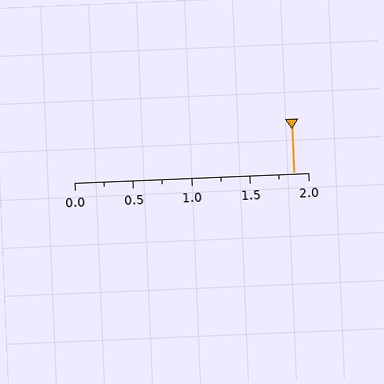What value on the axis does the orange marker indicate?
The marker indicates approximately 1.88.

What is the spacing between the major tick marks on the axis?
The major ticks are spaced 0.5 apart.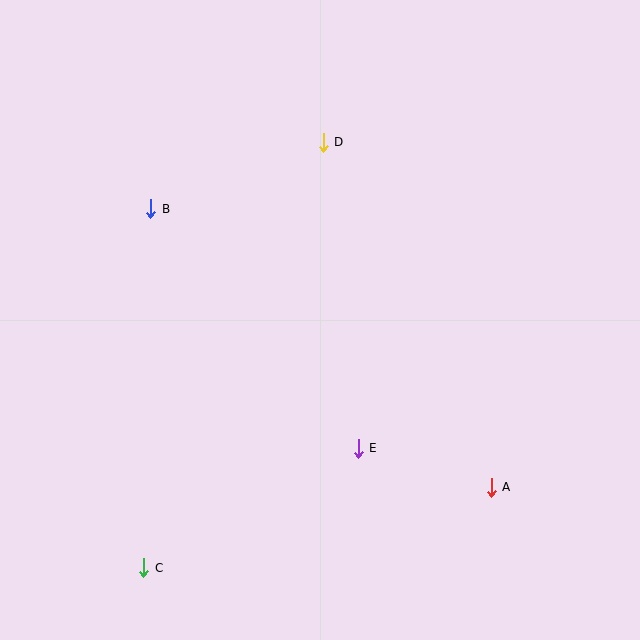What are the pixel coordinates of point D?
Point D is at (323, 142).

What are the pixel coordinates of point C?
Point C is at (144, 568).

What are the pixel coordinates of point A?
Point A is at (491, 487).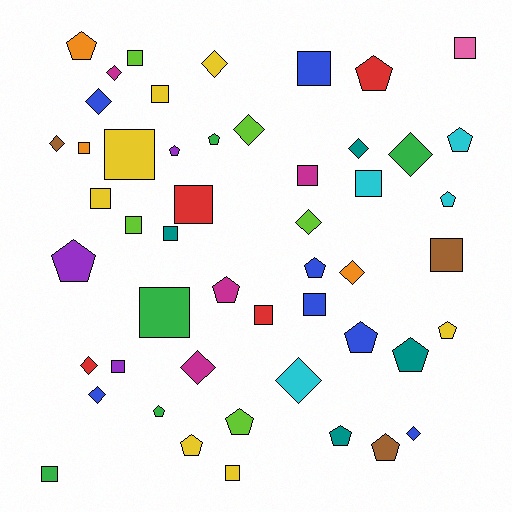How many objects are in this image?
There are 50 objects.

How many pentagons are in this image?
There are 17 pentagons.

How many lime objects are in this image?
There are 5 lime objects.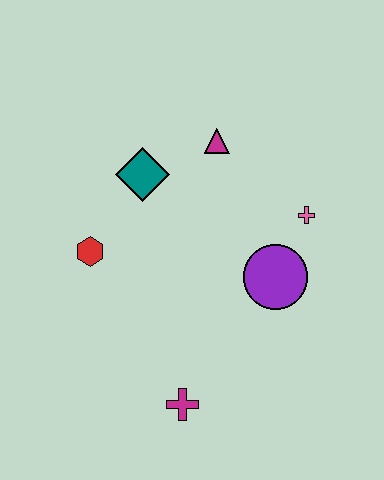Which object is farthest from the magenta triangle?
The magenta cross is farthest from the magenta triangle.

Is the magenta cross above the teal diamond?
No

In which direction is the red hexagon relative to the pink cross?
The red hexagon is to the left of the pink cross.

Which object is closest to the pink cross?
The purple circle is closest to the pink cross.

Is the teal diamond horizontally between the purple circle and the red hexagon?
Yes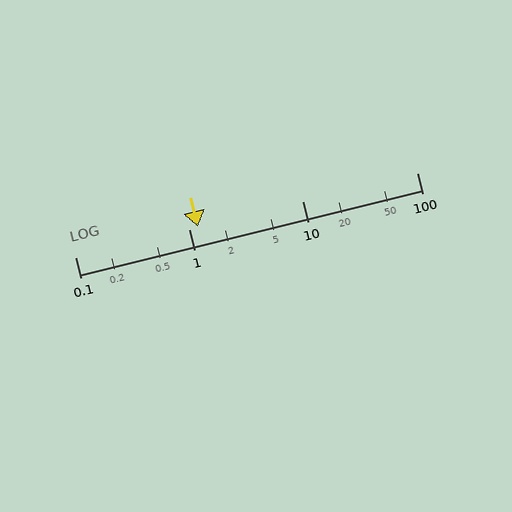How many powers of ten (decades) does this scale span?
The scale spans 3 decades, from 0.1 to 100.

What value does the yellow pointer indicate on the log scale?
The pointer indicates approximately 1.2.